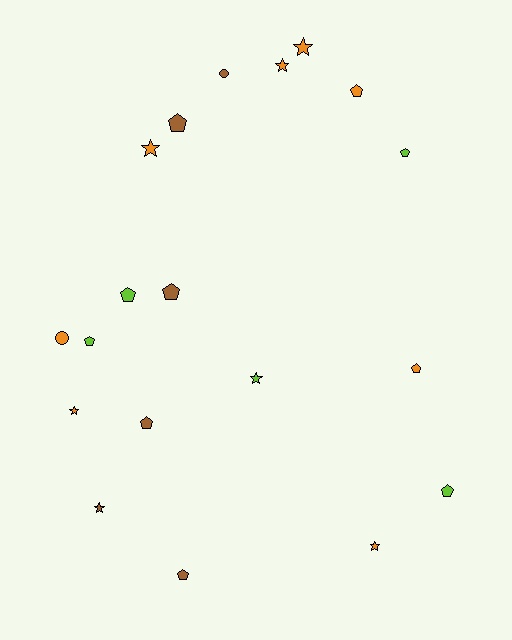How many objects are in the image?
There are 19 objects.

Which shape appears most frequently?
Pentagon, with 10 objects.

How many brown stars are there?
There is 1 brown star.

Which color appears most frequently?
Orange, with 8 objects.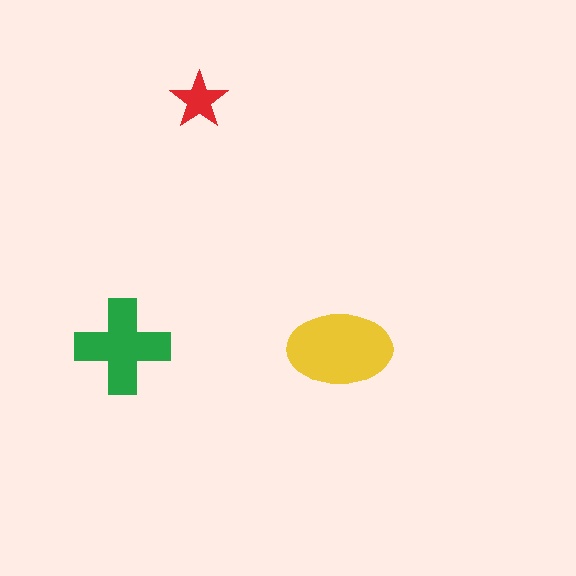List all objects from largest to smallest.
The yellow ellipse, the green cross, the red star.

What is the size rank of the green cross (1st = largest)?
2nd.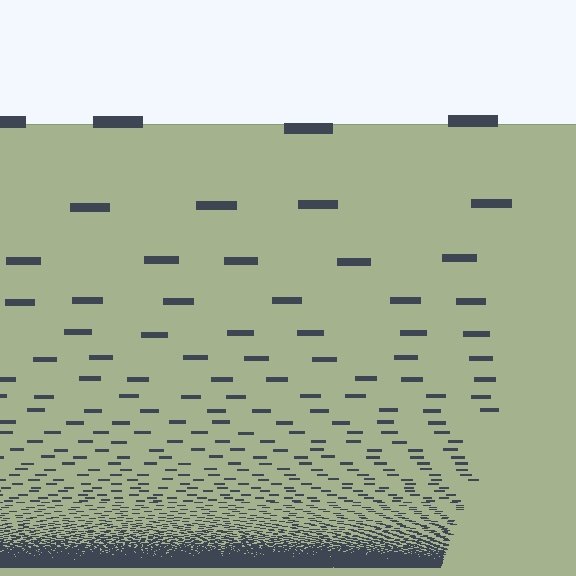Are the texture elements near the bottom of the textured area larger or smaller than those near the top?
Smaller. The gradient is inverted — elements near the bottom are smaller and denser.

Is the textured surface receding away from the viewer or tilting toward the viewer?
The surface appears to tilt toward the viewer. Texture elements get larger and sparser toward the top.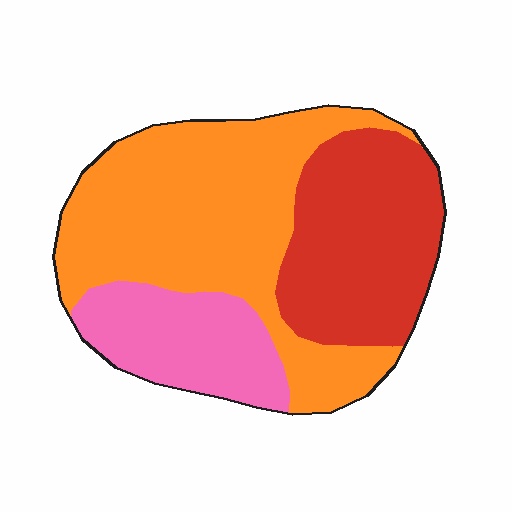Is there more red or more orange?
Orange.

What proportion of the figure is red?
Red covers about 30% of the figure.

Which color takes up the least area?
Pink, at roughly 20%.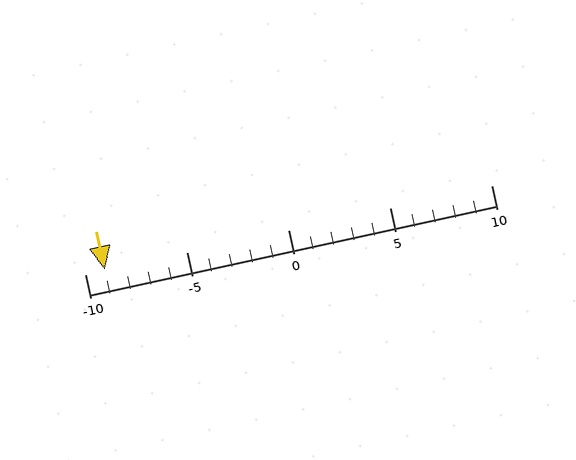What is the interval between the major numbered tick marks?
The major tick marks are spaced 5 units apart.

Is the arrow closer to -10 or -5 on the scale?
The arrow is closer to -10.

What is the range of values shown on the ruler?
The ruler shows values from -10 to 10.